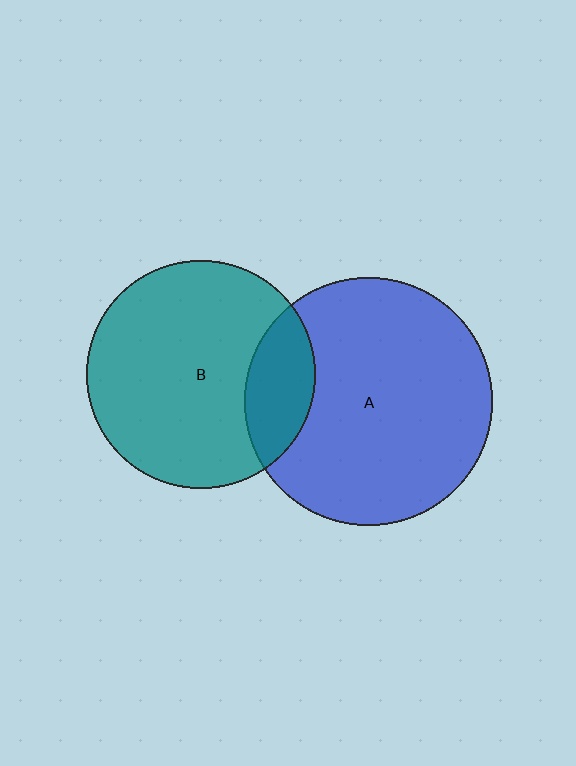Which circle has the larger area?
Circle A (blue).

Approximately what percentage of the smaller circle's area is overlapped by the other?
Approximately 20%.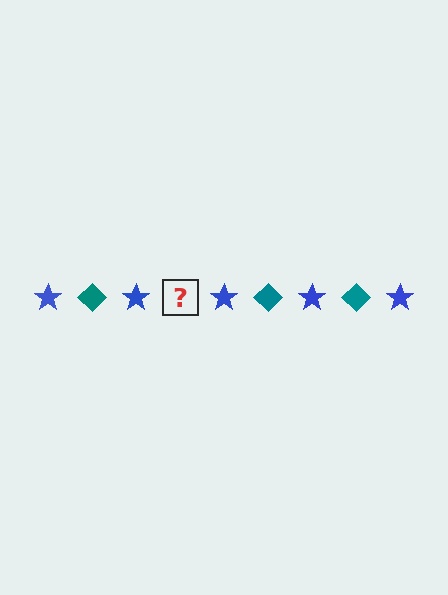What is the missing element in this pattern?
The missing element is a teal diamond.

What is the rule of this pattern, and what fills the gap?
The rule is that the pattern alternates between blue star and teal diamond. The gap should be filled with a teal diamond.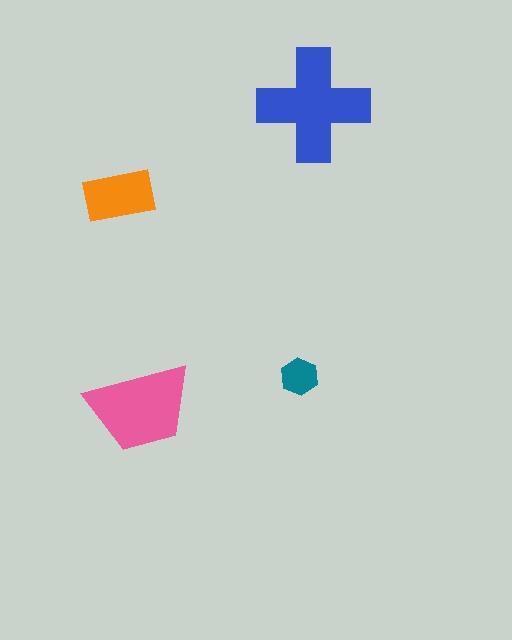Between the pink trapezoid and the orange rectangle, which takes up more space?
The pink trapezoid.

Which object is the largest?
The blue cross.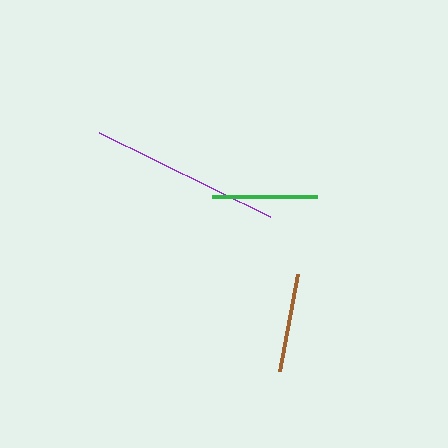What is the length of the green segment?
The green segment is approximately 105 pixels long.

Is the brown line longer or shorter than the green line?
The green line is longer than the brown line.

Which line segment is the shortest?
The brown line is the shortest at approximately 99 pixels.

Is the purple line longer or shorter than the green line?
The purple line is longer than the green line.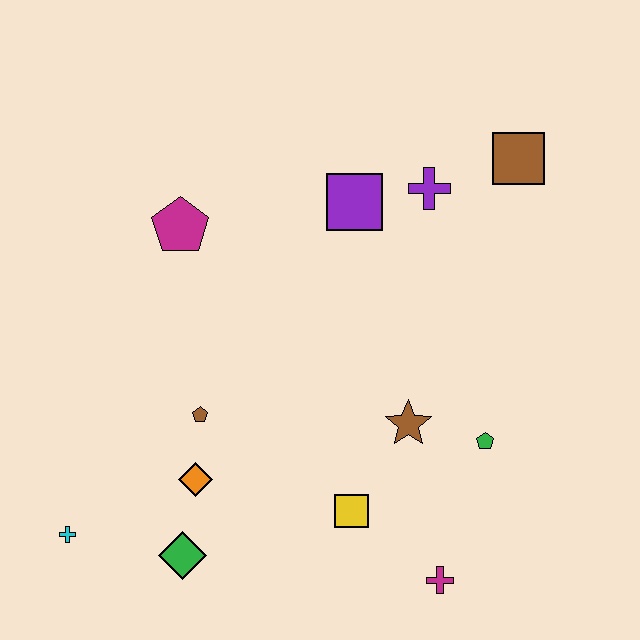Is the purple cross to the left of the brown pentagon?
No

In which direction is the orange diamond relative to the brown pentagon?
The orange diamond is below the brown pentagon.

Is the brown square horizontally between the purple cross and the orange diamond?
No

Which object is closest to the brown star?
The green pentagon is closest to the brown star.